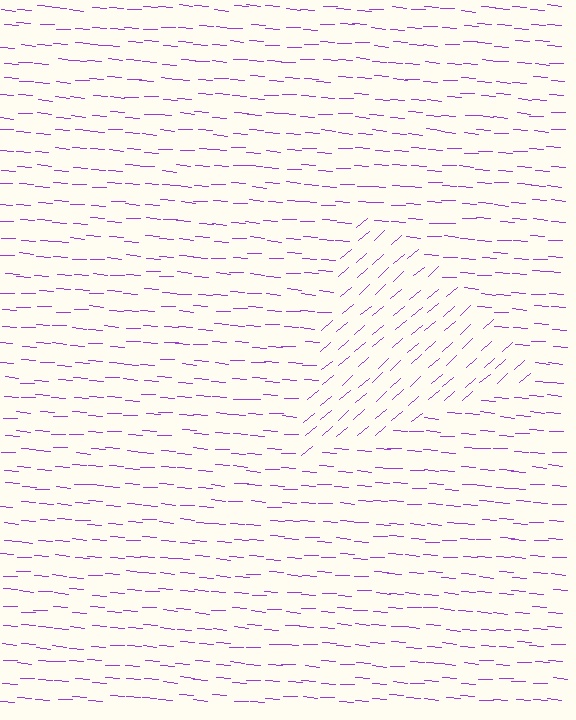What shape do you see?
I see a triangle.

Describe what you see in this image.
The image is filled with small purple line segments. A triangle region in the image has lines oriented differently from the surrounding lines, creating a visible texture boundary.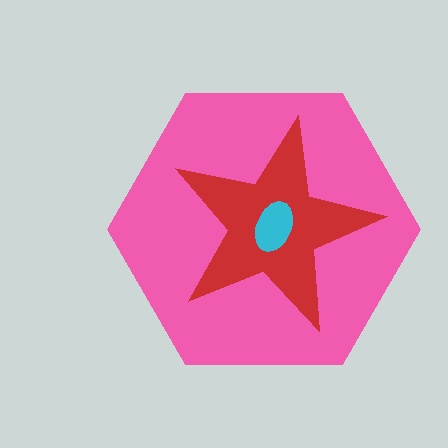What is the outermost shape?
The pink hexagon.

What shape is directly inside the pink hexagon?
The red star.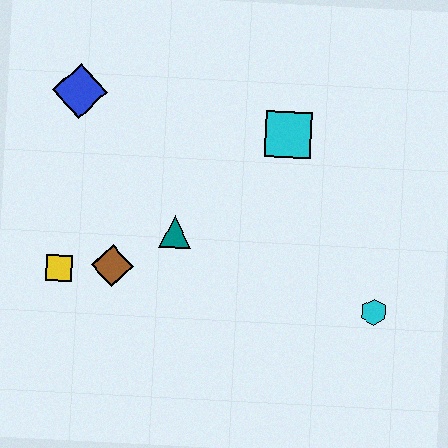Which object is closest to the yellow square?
The brown diamond is closest to the yellow square.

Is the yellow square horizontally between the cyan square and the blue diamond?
No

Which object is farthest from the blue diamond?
The cyan hexagon is farthest from the blue diamond.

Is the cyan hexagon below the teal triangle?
Yes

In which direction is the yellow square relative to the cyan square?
The yellow square is to the left of the cyan square.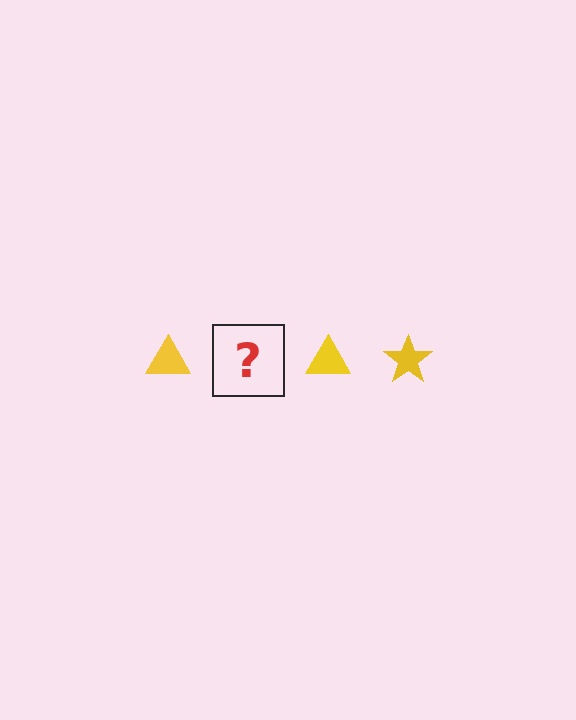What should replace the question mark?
The question mark should be replaced with a yellow star.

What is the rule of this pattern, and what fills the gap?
The rule is that the pattern cycles through triangle, star shapes in yellow. The gap should be filled with a yellow star.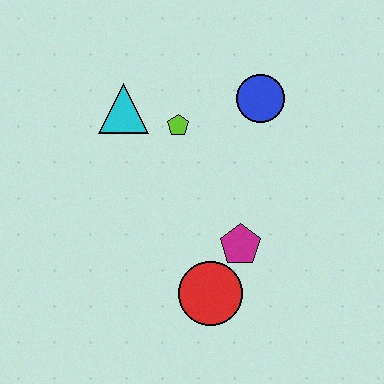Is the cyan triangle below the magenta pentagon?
No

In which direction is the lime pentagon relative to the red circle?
The lime pentagon is above the red circle.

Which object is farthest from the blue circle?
The red circle is farthest from the blue circle.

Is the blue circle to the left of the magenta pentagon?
No